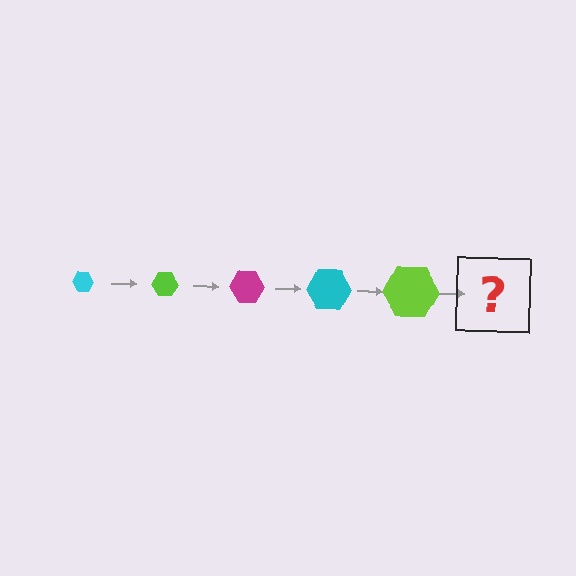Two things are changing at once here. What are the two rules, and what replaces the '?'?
The two rules are that the hexagon grows larger each step and the color cycles through cyan, lime, and magenta. The '?' should be a magenta hexagon, larger than the previous one.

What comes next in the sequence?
The next element should be a magenta hexagon, larger than the previous one.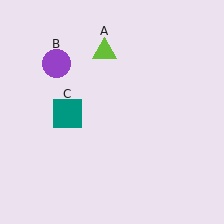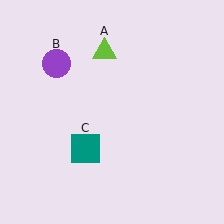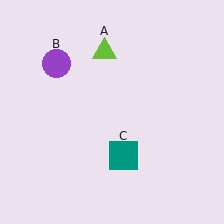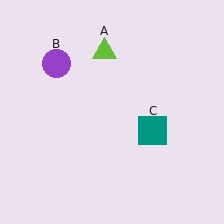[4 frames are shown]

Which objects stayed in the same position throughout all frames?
Lime triangle (object A) and purple circle (object B) remained stationary.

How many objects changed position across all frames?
1 object changed position: teal square (object C).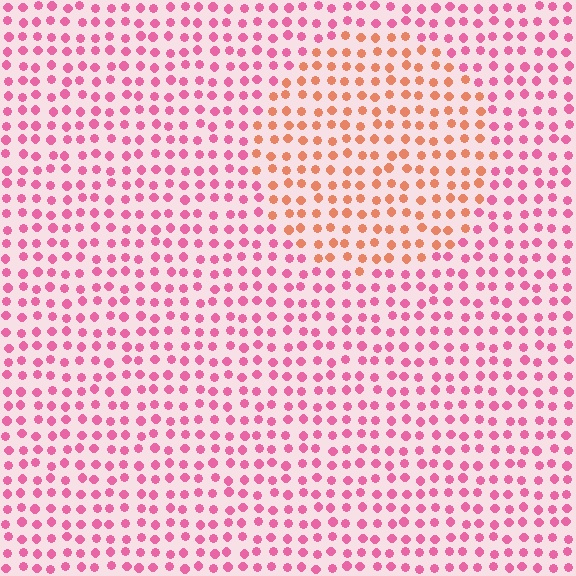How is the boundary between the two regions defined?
The boundary is defined purely by a slight shift in hue (about 43 degrees). Spacing, size, and orientation are identical on both sides.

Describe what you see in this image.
The image is filled with small pink elements in a uniform arrangement. A circle-shaped region is visible where the elements are tinted to a slightly different hue, forming a subtle color boundary.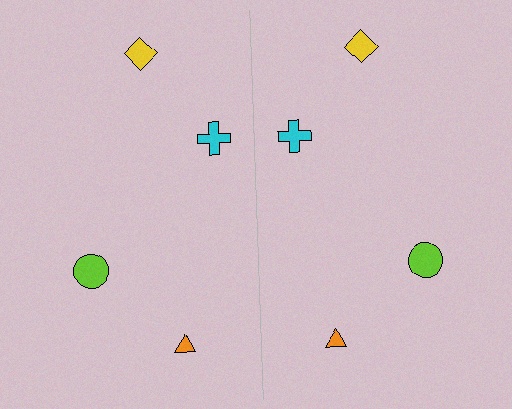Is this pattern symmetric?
Yes, this pattern has bilateral (reflection) symmetry.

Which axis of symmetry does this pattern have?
The pattern has a vertical axis of symmetry running through the center of the image.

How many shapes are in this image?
There are 8 shapes in this image.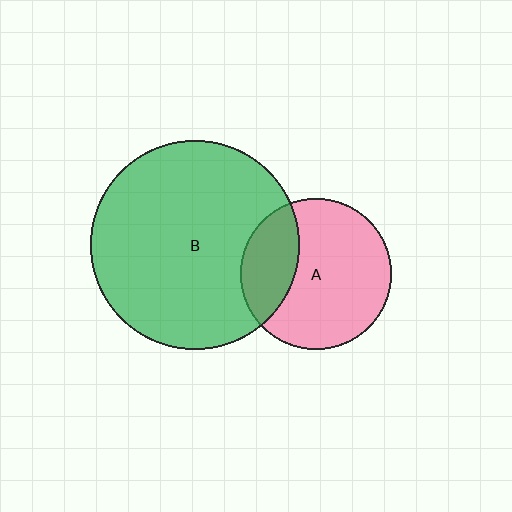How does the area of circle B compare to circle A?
Approximately 1.9 times.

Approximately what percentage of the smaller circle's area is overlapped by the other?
Approximately 30%.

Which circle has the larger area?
Circle B (green).